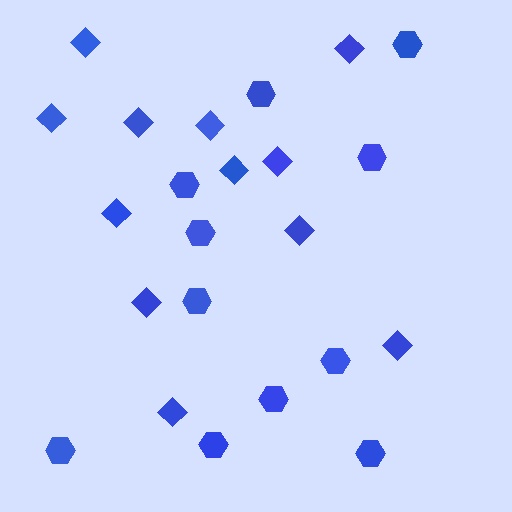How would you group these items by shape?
There are 2 groups: one group of diamonds (12) and one group of hexagons (11).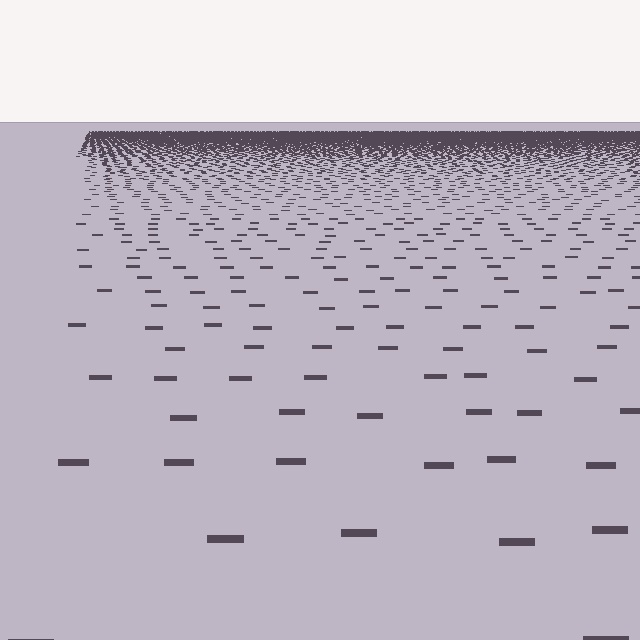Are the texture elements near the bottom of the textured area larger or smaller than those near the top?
Larger. Near the bottom, elements are closer to the viewer and appear at a bigger on-screen size.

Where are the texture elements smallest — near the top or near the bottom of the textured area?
Near the top.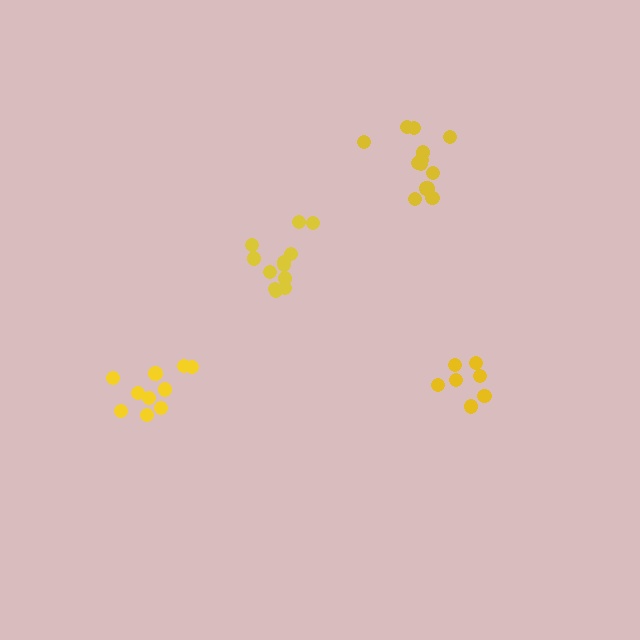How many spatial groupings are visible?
There are 4 spatial groupings.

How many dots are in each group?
Group 1: 12 dots, Group 2: 10 dots, Group 3: 13 dots, Group 4: 7 dots (42 total).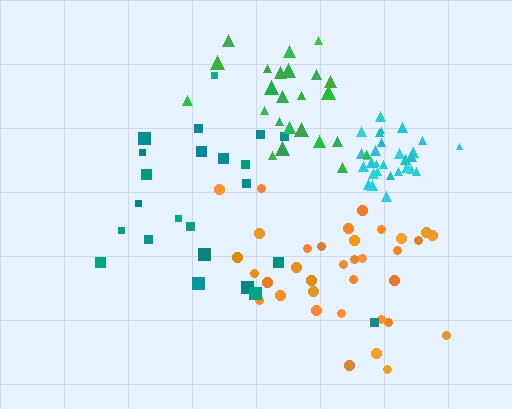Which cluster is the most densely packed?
Cyan.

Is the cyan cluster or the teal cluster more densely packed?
Cyan.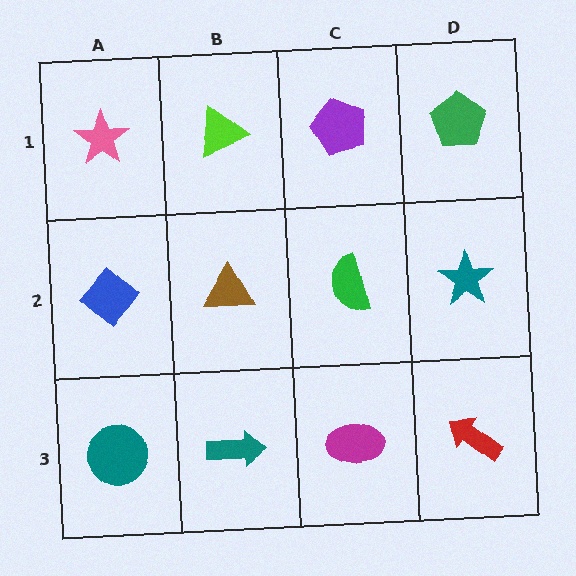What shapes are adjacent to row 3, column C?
A green semicircle (row 2, column C), a teal arrow (row 3, column B), a red arrow (row 3, column D).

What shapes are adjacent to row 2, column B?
A lime triangle (row 1, column B), a teal arrow (row 3, column B), a blue diamond (row 2, column A), a green semicircle (row 2, column C).